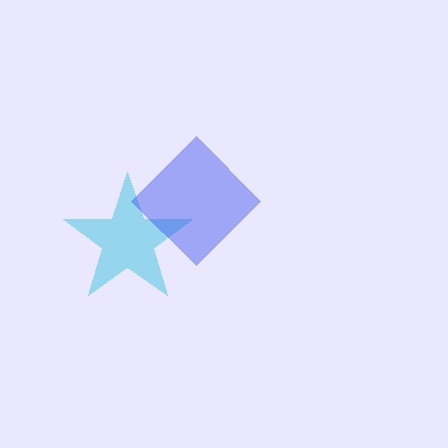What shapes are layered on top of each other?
The layered shapes are: a cyan star, a blue diamond.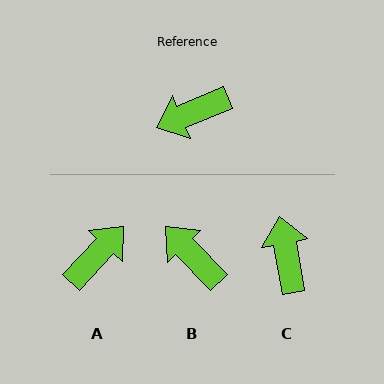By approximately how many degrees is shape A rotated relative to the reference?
Approximately 156 degrees clockwise.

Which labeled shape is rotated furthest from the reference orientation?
A, about 156 degrees away.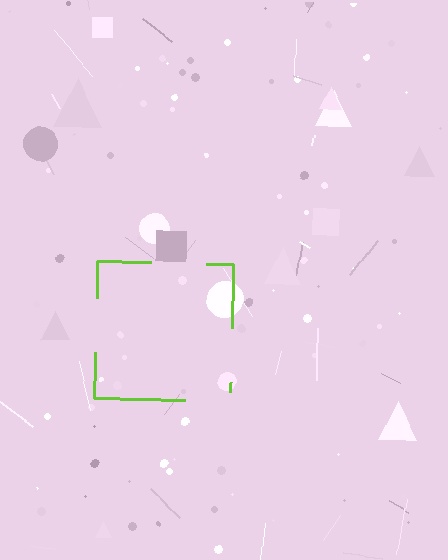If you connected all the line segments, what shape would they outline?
They would outline a square.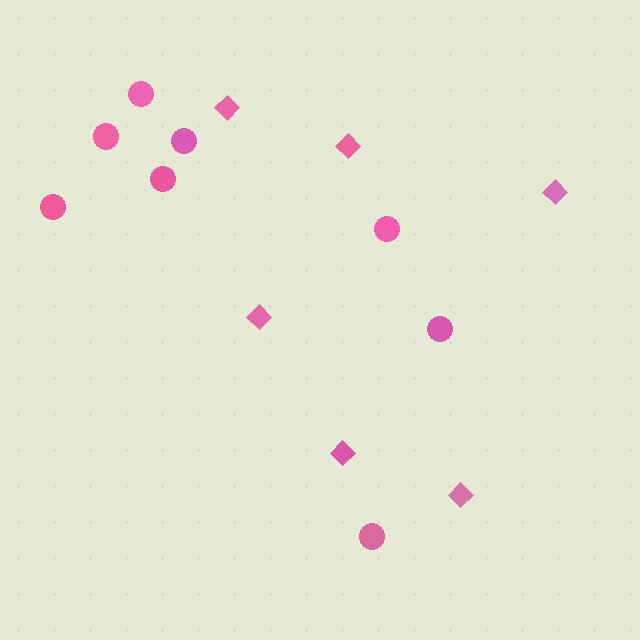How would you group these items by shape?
There are 2 groups: one group of diamonds (6) and one group of circles (8).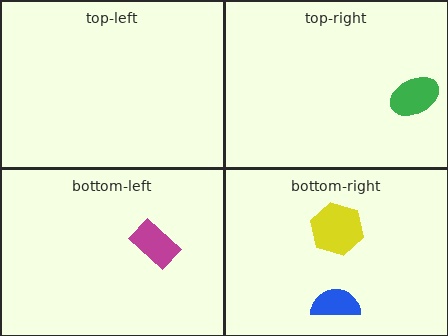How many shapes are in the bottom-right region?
2.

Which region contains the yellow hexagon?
The bottom-right region.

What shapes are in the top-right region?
The green ellipse.